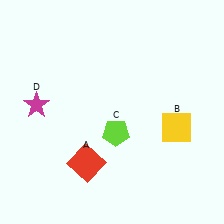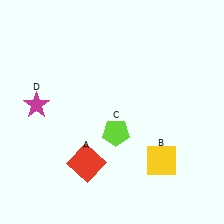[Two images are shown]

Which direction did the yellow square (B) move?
The yellow square (B) moved down.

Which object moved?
The yellow square (B) moved down.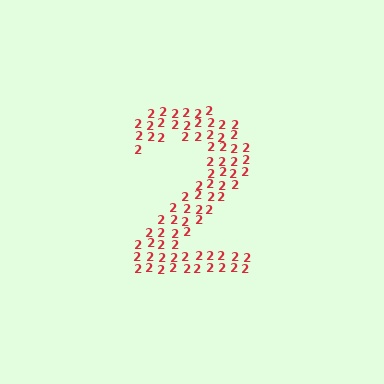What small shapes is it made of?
It is made of small digit 2's.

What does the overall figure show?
The overall figure shows the digit 2.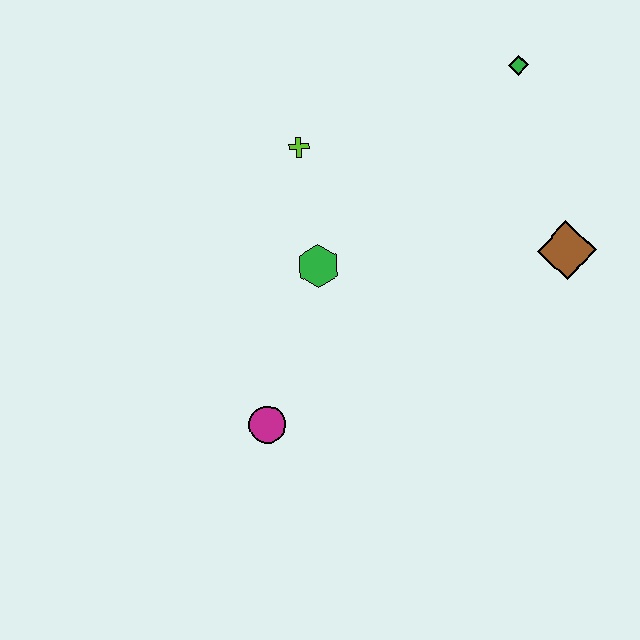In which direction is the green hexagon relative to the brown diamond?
The green hexagon is to the left of the brown diamond.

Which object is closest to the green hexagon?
The lime cross is closest to the green hexagon.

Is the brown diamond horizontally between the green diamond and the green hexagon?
No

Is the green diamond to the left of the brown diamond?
Yes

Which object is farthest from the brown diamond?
The magenta circle is farthest from the brown diamond.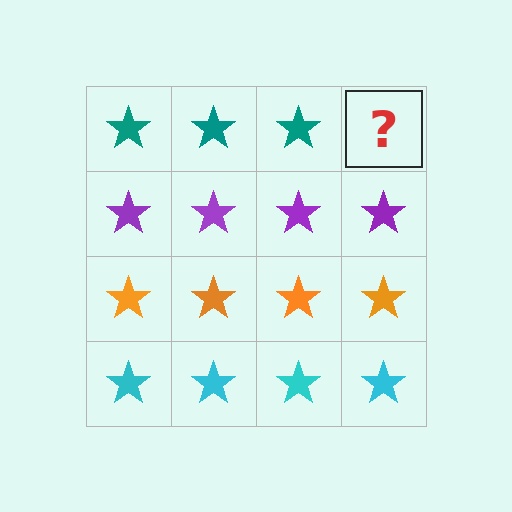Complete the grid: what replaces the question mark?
The question mark should be replaced with a teal star.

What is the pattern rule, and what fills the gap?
The rule is that each row has a consistent color. The gap should be filled with a teal star.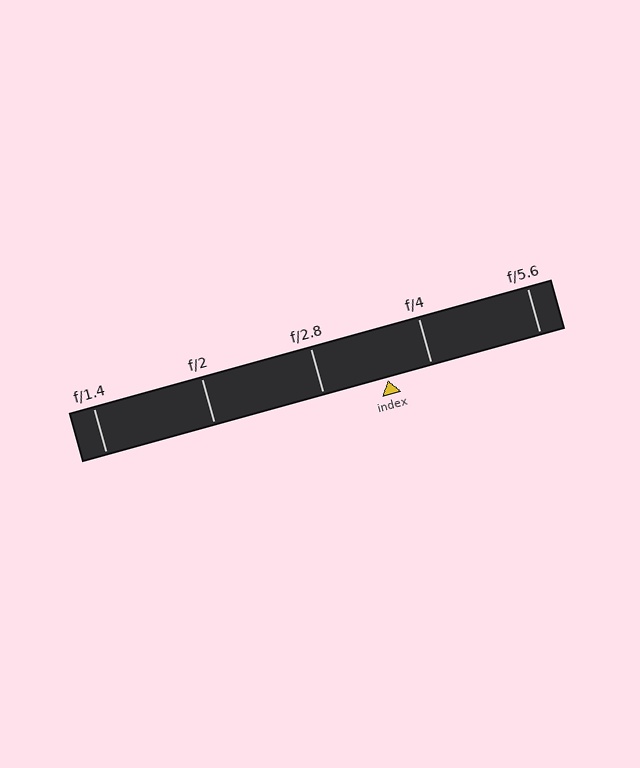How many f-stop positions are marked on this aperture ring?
There are 5 f-stop positions marked.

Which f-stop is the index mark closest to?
The index mark is closest to f/4.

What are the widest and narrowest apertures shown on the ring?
The widest aperture shown is f/1.4 and the narrowest is f/5.6.